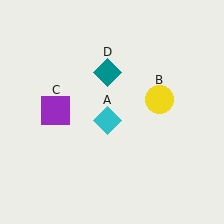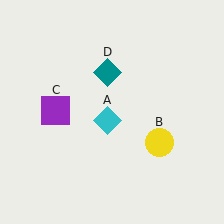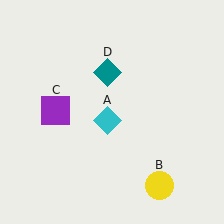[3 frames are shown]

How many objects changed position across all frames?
1 object changed position: yellow circle (object B).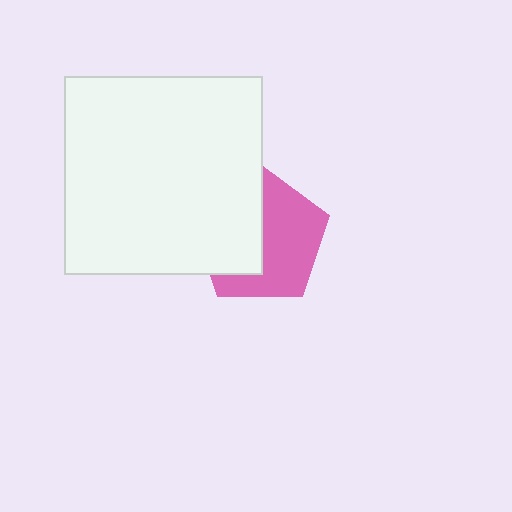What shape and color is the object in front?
The object in front is a white square.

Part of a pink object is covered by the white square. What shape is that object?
It is a pentagon.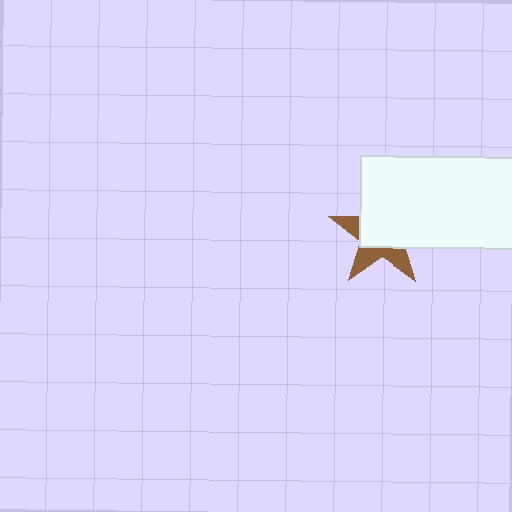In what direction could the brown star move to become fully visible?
The brown star could move toward the lower-left. That would shift it out from behind the white rectangle entirely.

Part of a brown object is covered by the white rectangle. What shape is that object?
It is a star.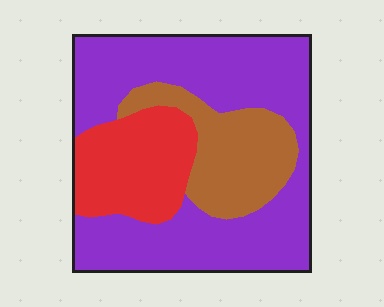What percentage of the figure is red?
Red covers about 20% of the figure.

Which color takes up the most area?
Purple, at roughly 60%.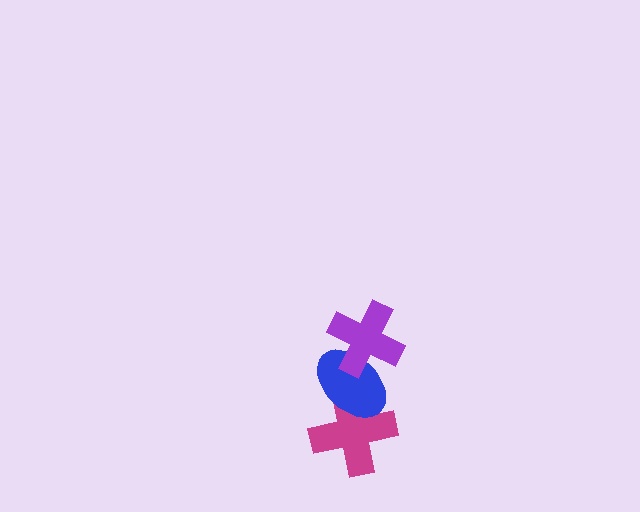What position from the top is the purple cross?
The purple cross is 1st from the top.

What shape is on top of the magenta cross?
The blue ellipse is on top of the magenta cross.